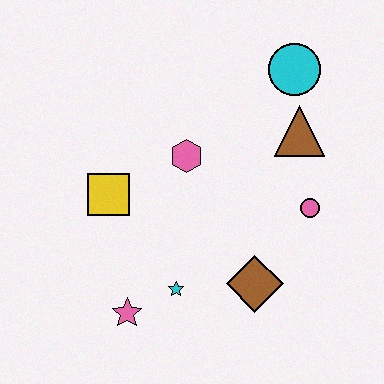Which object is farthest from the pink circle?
The pink star is farthest from the pink circle.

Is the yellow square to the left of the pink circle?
Yes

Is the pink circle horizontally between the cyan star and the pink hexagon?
No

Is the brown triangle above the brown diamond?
Yes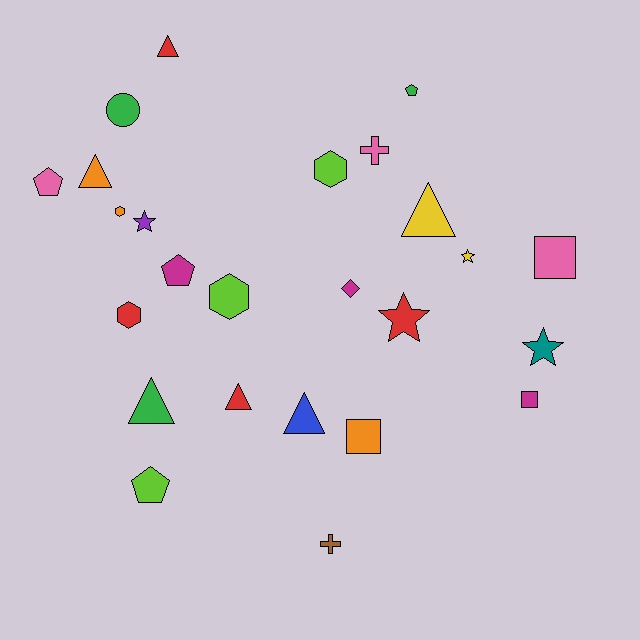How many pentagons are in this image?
There are 4 pentagons.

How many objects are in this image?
There are 25 objects.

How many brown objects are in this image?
There is 1 brown object.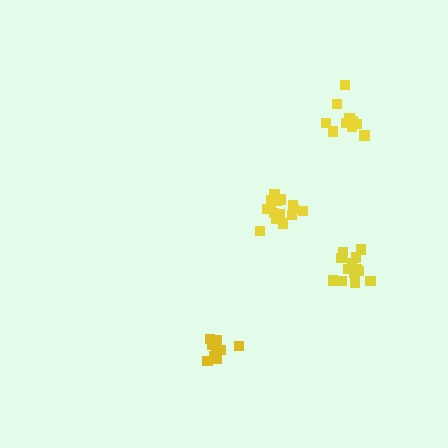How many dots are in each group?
Group 1: 12 dots, Group 2: 15 dots, Group 3: 9 dots, Group 4: 15 dots (51 total).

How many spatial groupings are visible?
There are 4 spatial groupings.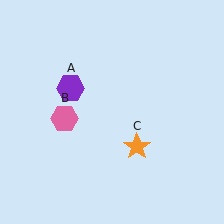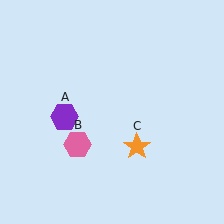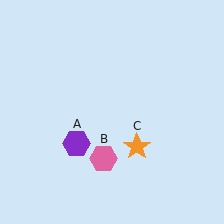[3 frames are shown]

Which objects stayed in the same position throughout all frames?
Orange star (object C) remained stationary.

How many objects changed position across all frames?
2 objects changed position: purple hexagon (object A), pink hexagon (object B).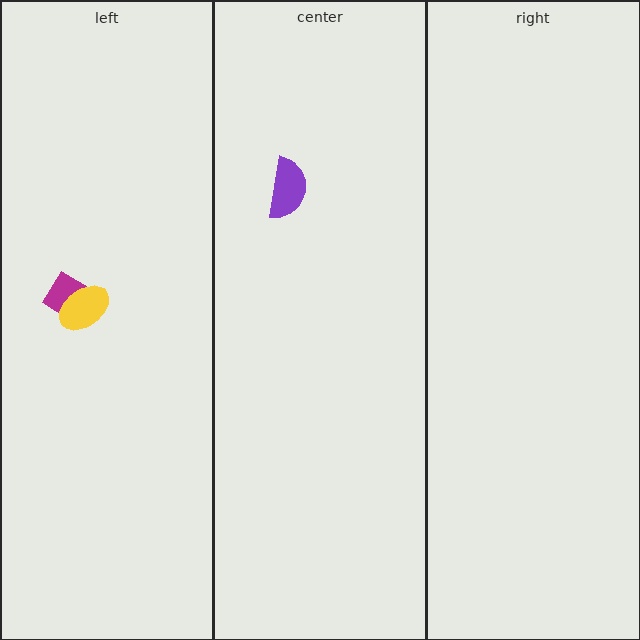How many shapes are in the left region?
2.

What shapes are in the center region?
The purple semicircle.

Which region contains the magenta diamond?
The left region.